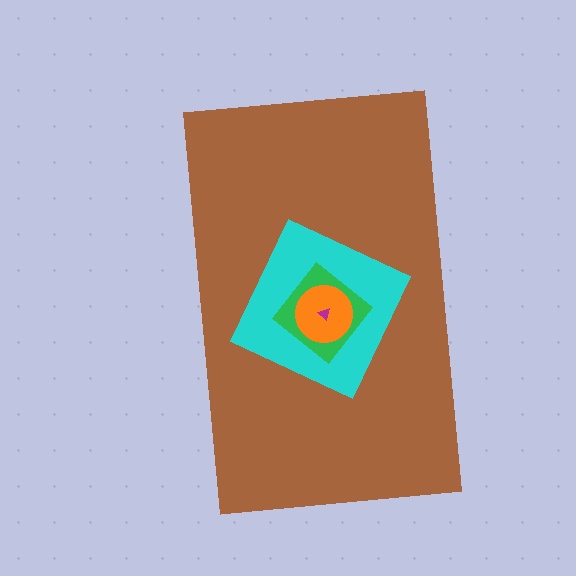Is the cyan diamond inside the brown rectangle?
Yes.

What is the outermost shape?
The brown rectangle.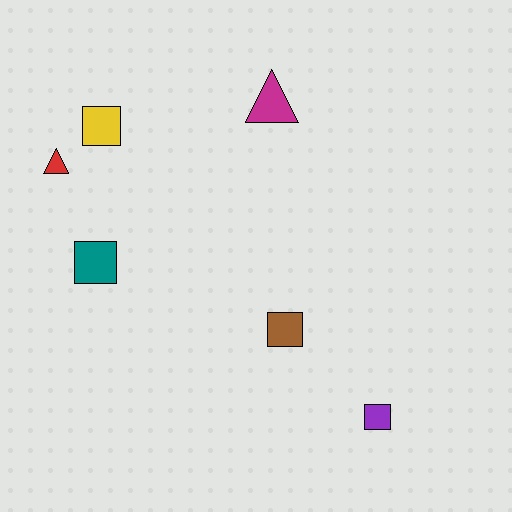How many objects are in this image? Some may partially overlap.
There are 6 objects.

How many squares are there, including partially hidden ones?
There are 4 squares.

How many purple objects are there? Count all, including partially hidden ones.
There is 1 purple object.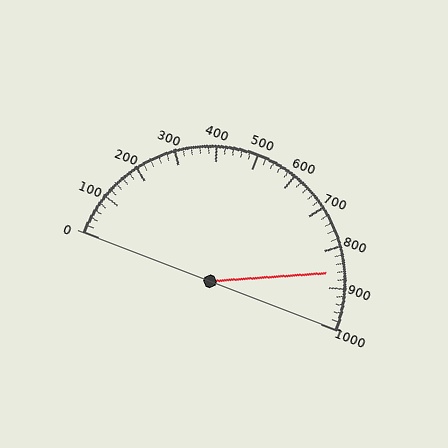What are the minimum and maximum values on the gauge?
The gauge ranges from 0 to 1000.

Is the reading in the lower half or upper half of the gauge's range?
The reading is in the upper half of the range (0 to 1000).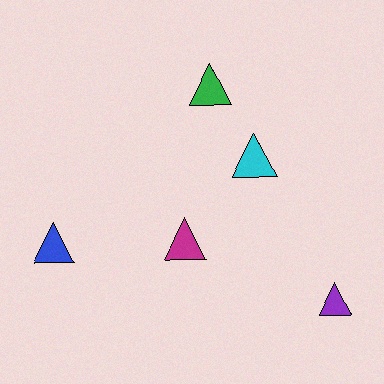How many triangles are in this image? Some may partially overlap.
There are 5 triangles.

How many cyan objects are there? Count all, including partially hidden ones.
There is 1 cyan object.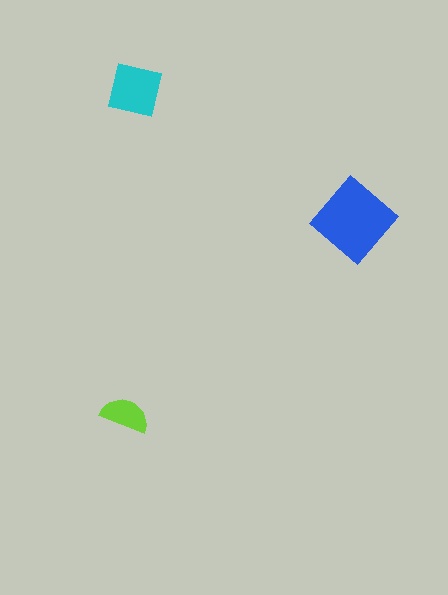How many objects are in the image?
There are 3 objects in the image.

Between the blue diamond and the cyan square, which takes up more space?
The blue diamond.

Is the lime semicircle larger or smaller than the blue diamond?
Smaller.